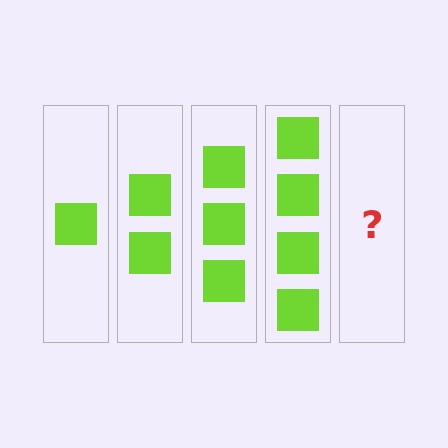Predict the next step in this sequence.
The next step is 5 squares.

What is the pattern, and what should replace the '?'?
The pattern is that each step adds one more square. The '?' should be 5 squares.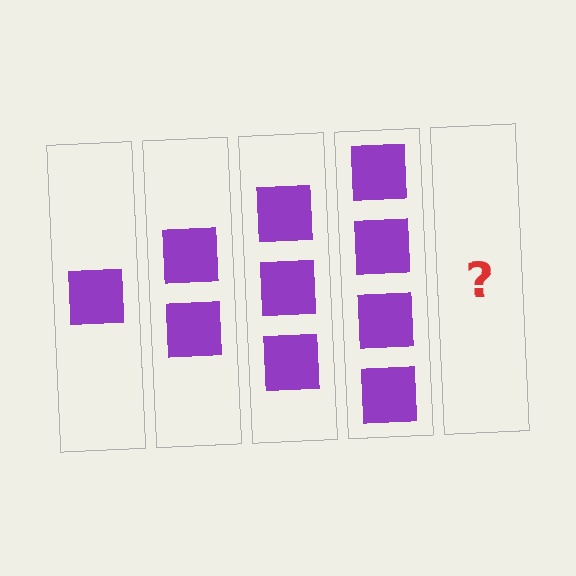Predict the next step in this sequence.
The next step is 5 squares.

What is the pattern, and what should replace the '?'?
The pattern is that each step adds one more square. The '?' should be 5 squares.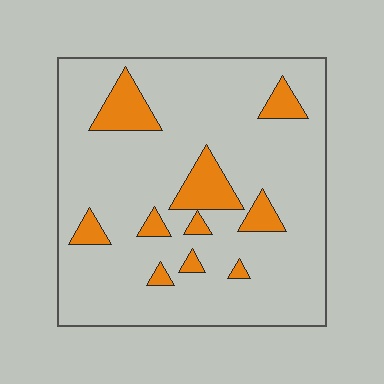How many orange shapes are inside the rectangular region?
10.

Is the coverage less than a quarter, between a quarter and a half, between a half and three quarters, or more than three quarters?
Less than a quarter.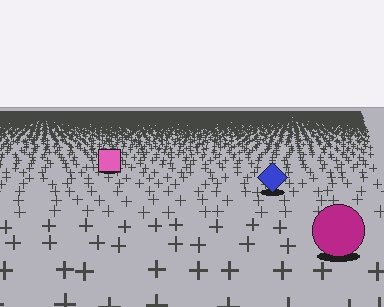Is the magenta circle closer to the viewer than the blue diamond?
Yes. The magenta circle is closer — you can tell from the texture gradient: the ground texture is coarser near it.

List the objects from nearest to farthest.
From nearest to farthest: the magenta circle, the blue diamond, the pink square.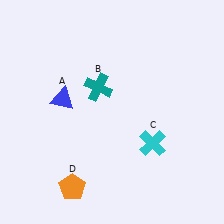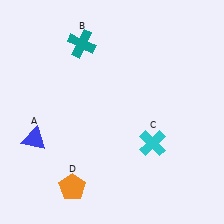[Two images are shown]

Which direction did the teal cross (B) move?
The teal cross (B) moved up.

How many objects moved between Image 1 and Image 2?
2 objects moved between the two images.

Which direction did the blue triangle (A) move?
The blue triangle (A) moved down.